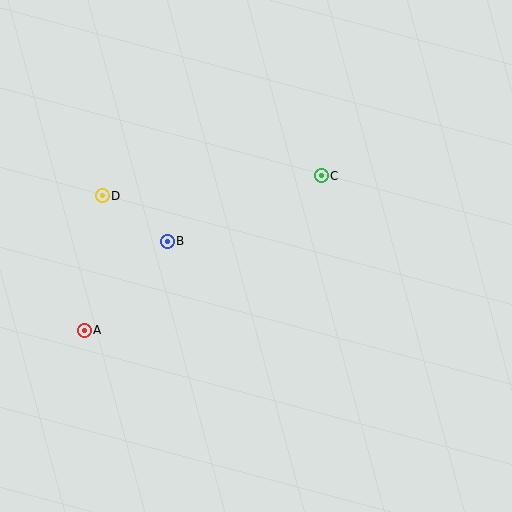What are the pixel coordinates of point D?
Point D is at (102, 196).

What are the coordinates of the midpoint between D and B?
The midpoint between D and B is at (135, 218).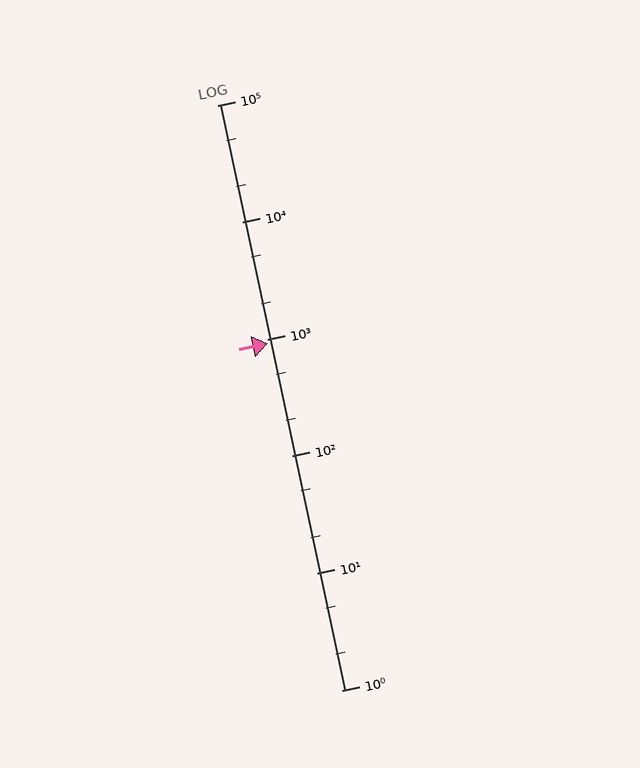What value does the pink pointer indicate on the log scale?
The pointer indicates approximately 920.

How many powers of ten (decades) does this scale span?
The scale spans 5 decades, from 1 to 100000.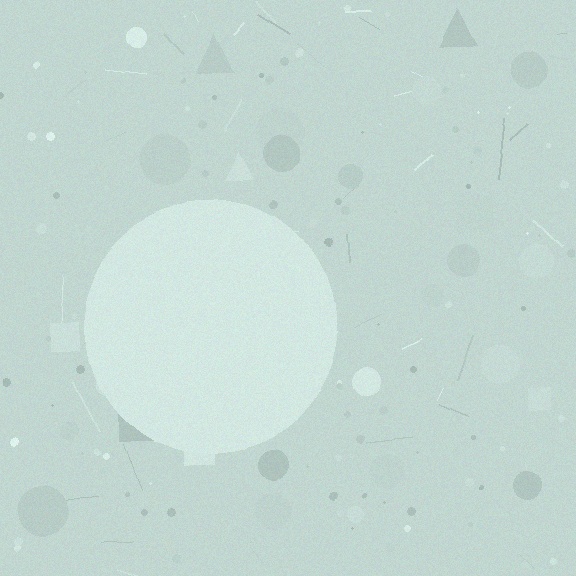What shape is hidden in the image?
A circle is hidden in the image.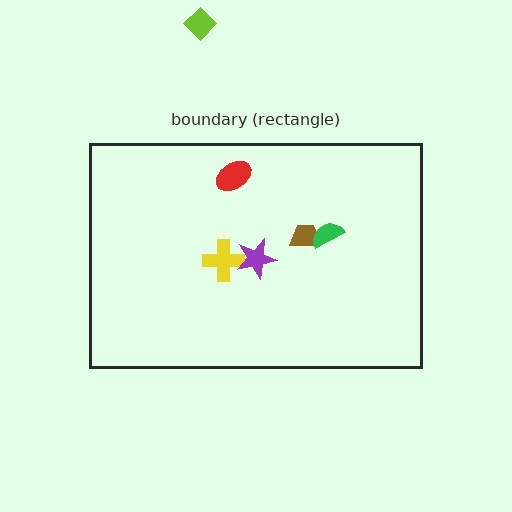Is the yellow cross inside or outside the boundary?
Inside.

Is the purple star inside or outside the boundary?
Inside.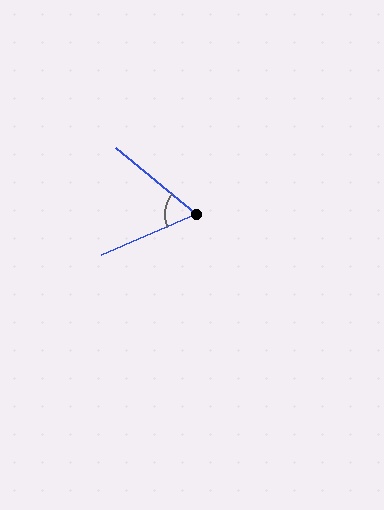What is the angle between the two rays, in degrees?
Approximately 63 degrees.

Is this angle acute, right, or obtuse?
It is acute.